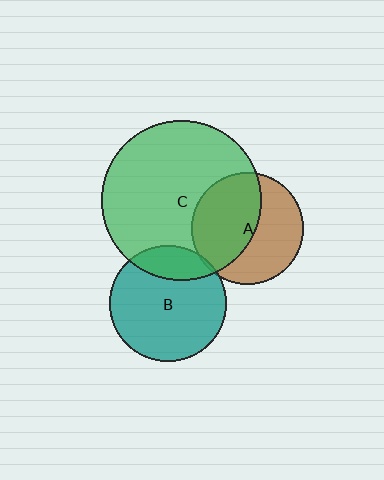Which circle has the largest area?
Circle C (green).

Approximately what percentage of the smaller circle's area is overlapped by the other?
Approximately 50%.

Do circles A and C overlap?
Yes.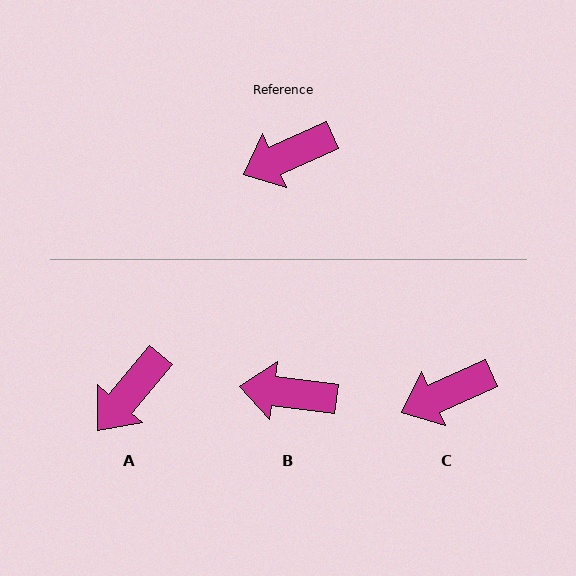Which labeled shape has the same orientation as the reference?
C.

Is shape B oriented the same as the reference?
No, it is off by about 31 degrees.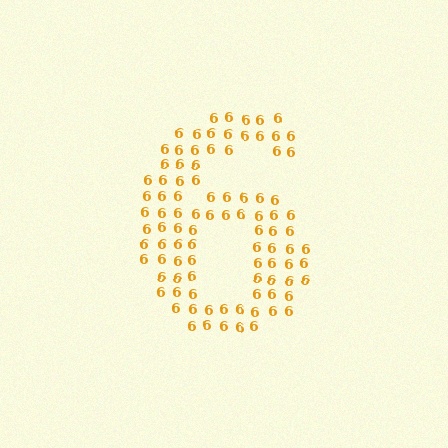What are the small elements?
The small elements are digit 6's.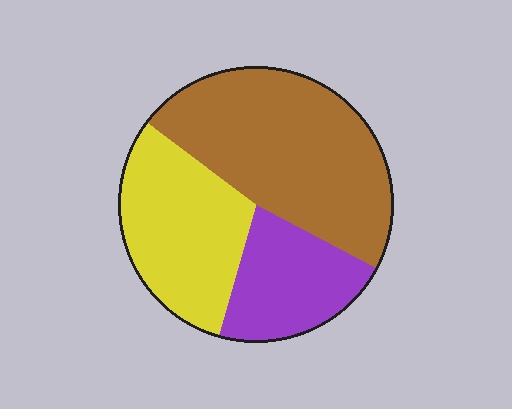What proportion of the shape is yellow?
Yellow covers 31% of the shape.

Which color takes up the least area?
Purple, at roughly 20%.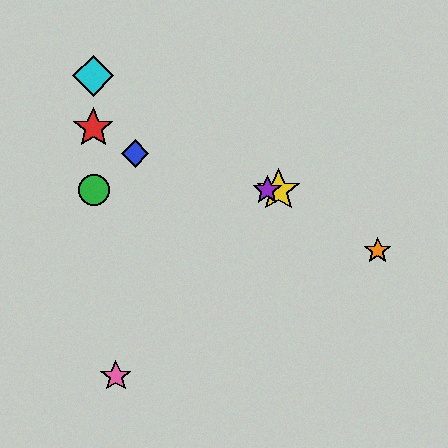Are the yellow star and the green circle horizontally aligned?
Yes, both are at y≈190.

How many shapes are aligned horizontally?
3 shapes (the green circle, the yellow star, the purple star) are aligned horizontally.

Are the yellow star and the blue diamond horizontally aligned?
No, the yellow star is at y≈190 and the blue diamond is at y≈154.